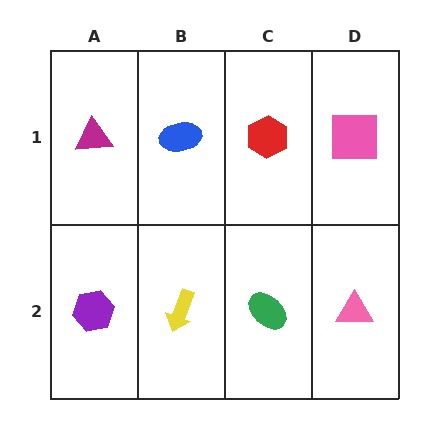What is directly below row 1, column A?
A purple hexagon.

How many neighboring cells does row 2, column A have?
2.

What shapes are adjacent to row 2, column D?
A pink square (row 1, column D), a green ellipse (row 2, column C).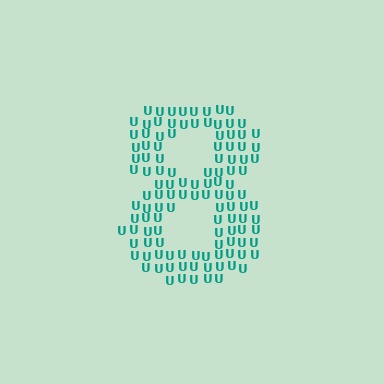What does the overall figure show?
The overall figure shows the digit 8.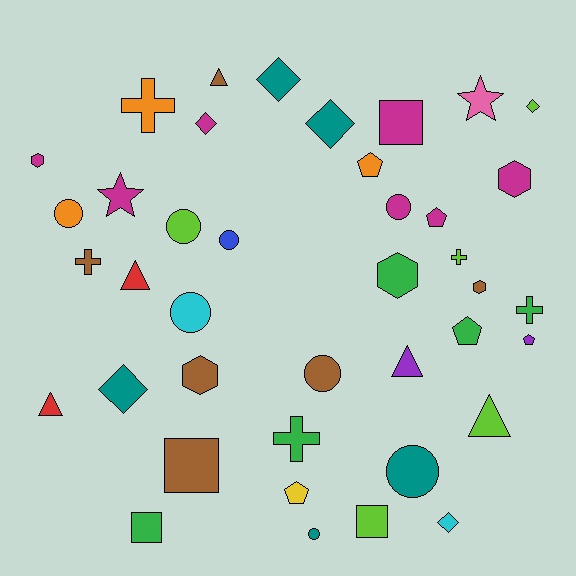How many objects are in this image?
There are 40 objects.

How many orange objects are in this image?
There are 3 orange objects.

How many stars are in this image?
There are 2 stars.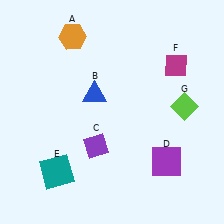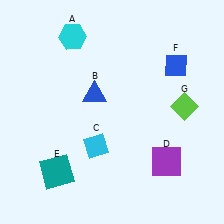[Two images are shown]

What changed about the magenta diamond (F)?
In Image 1, F is magenta. In Image 2, it changed to blue.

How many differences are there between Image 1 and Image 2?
There are 3 differences between the two images.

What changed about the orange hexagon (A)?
In Image 1, A is orange. In Image 2, it changed to cyan.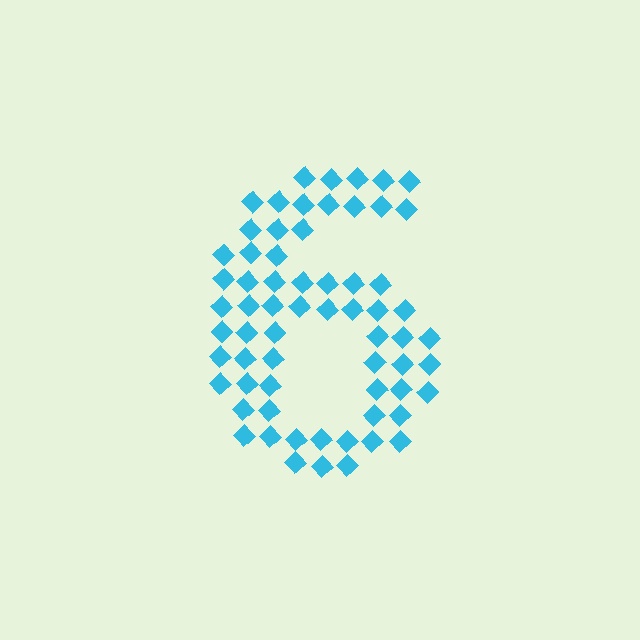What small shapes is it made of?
It is made of small diamonds.